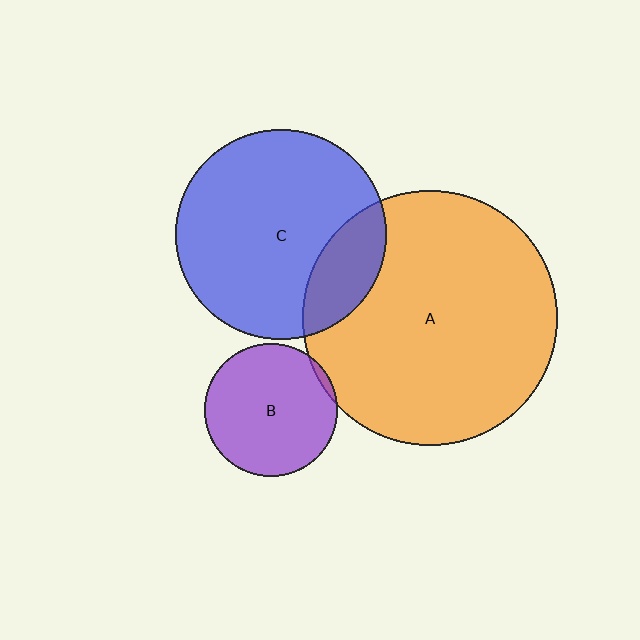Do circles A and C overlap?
Yes.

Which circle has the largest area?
Circle A (orange).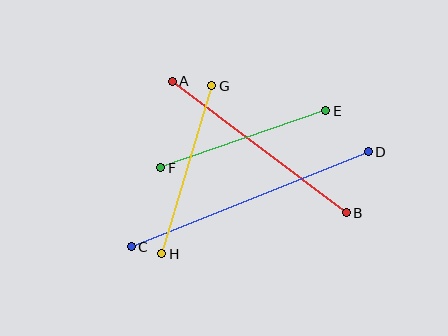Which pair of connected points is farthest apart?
Points C and D are farthest apart.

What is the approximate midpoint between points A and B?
The midpoint is at approximately (259, 147) pixels.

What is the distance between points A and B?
The distance is approximately 218 pixels.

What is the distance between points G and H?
The distance is approximately 175 pixels.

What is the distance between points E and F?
The distance is approximately 175 pixels.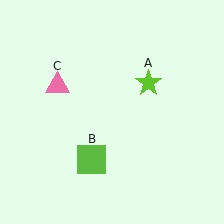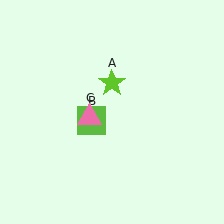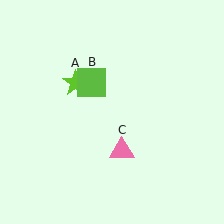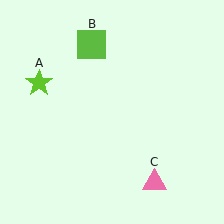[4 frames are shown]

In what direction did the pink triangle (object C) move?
The pink triangle (object C) moved down and to the right.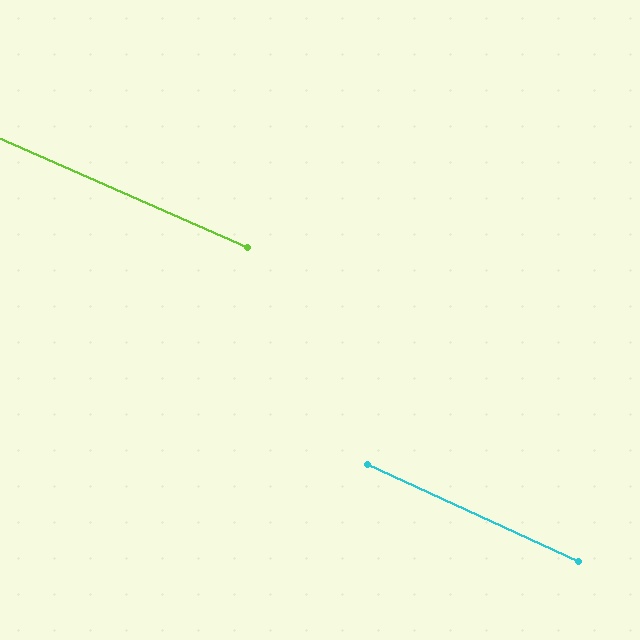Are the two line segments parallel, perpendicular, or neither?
Parallel — their directions differ by only 1.1°.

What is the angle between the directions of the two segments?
Approximately 1 degree.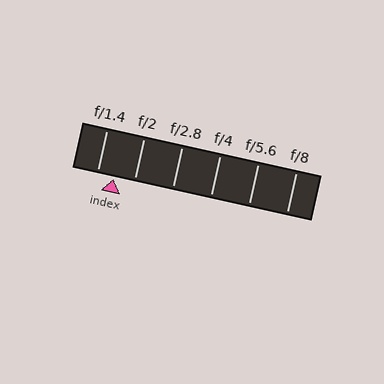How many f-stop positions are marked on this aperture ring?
There are 6 f-stop positions marked.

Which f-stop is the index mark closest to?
The index mark is closest to f/1.4.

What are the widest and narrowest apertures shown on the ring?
The widest aperture shown is f/1.4 and the narrowest is f/8.